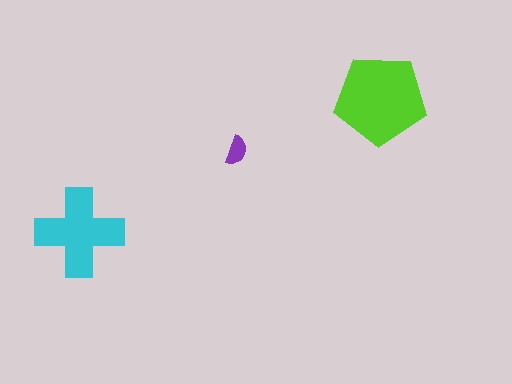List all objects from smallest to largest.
The purple semicircle, the cyan cross, the lime pentagon.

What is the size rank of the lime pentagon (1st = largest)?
1st.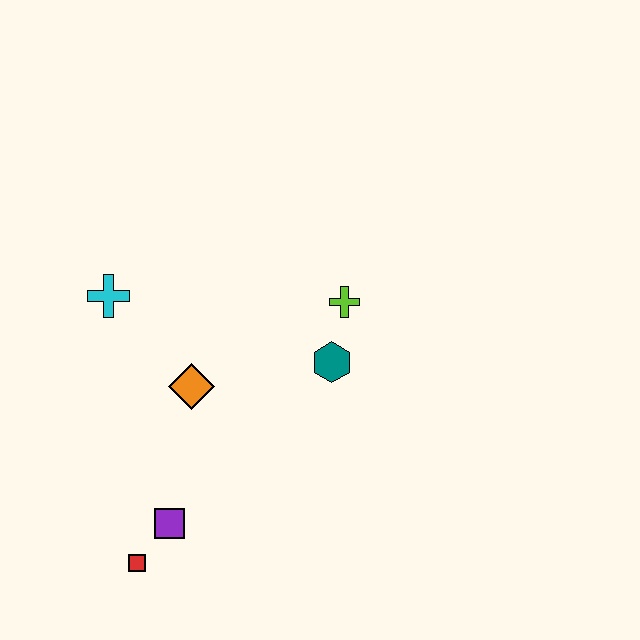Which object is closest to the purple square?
The red square is closest to the purple square.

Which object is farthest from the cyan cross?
The red square is farthest from the cyan cross.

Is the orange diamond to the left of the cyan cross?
No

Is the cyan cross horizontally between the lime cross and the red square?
No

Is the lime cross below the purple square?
No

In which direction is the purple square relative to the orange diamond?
The purple square is below the orange diamond.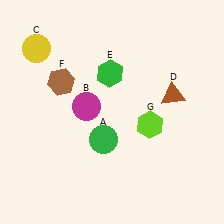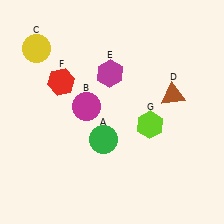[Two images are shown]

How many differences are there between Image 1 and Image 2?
There are 2 differences between the two images.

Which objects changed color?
E changed from green to magenta. F changed from brown to red.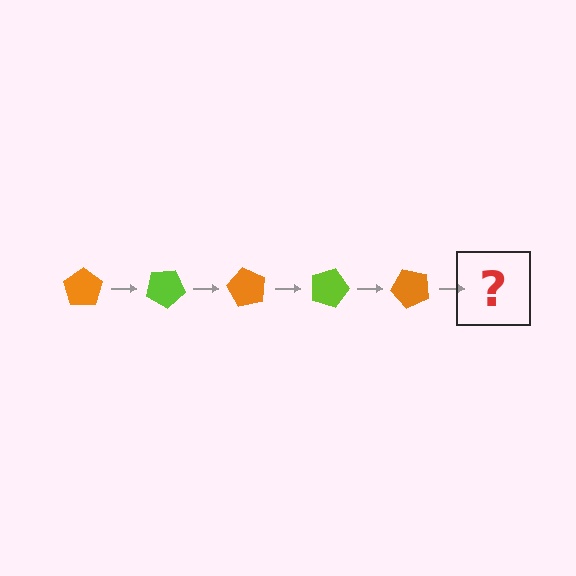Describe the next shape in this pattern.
It should be a lime pentagon, rotated 150 degrees from the start.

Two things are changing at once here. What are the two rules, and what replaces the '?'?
The two rules are that it rotates 30 degrees each step and the color cycles through orange and lime. The '?' should be a lime pentagon, rotated 150 degrees from the start.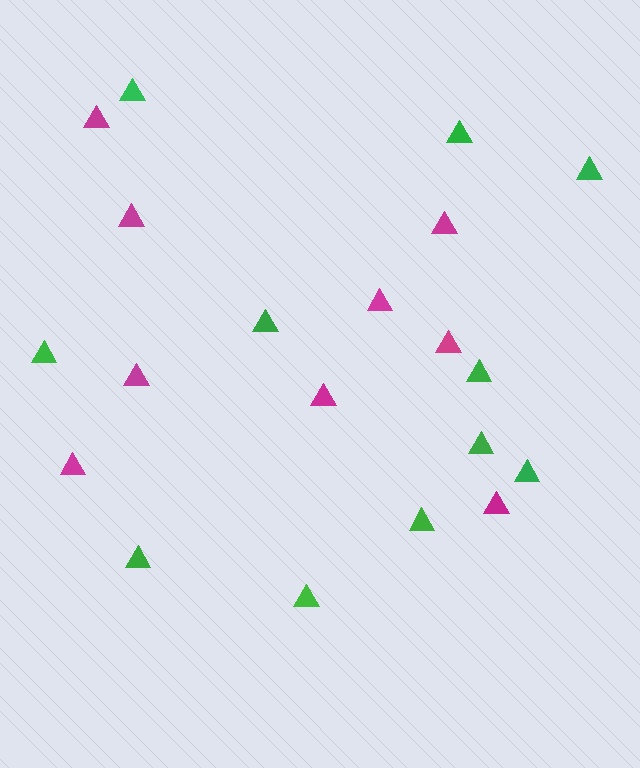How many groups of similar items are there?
There are 2 groups: one group of magenta triangles (9) and one group of green triangles (11).